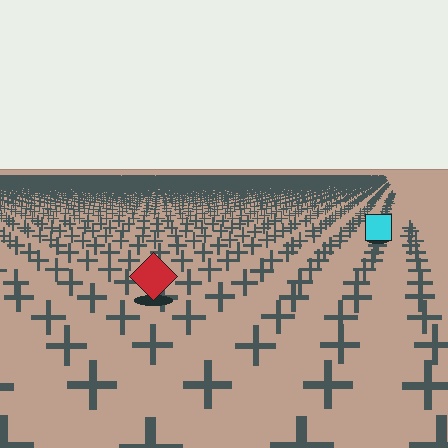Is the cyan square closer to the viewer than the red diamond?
No. The red diamond is closer — you can tell from the texture gradient: the ground texture is coarser near it.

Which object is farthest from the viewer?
The cyan square is farthest from the viewer. It appears smaller and the ground texture around it is denser.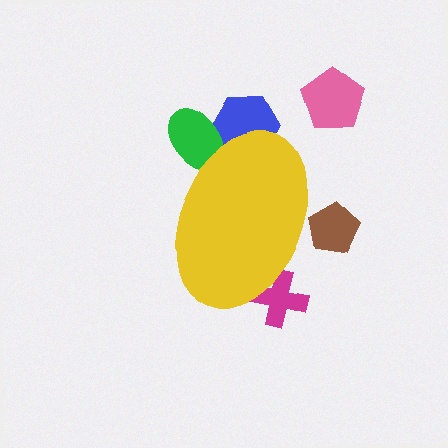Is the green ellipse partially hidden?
Yes, the green ellipse is partially hidden behind the yellow ellipse.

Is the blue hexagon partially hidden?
Yes, the blue hexagon is partially hidden behind the yellow ellipse.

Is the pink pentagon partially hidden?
No, the pink pentagon is fully visible.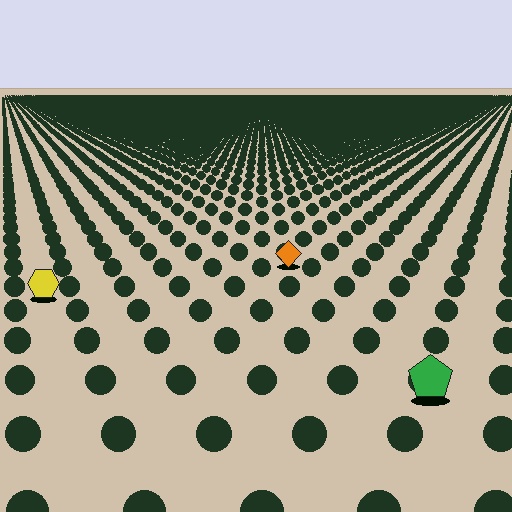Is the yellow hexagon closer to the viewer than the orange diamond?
Yes. The yellow hexagon is closer — you can tell from the texture gradient: the ground texture is coarser near it.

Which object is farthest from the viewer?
The orange diamond is farthest from the viewer. It appears smaller and the ground texture around it is denser.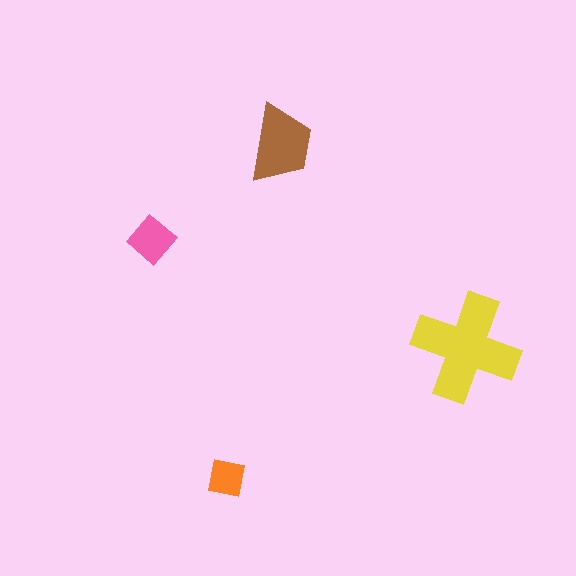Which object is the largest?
The yellow cross.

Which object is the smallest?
The orange square.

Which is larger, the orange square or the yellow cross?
The yellow cross.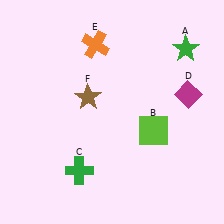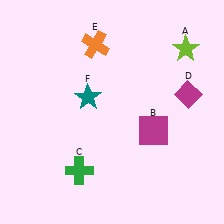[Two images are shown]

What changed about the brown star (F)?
In Image 1, F is brown. In Image 2, it changed to teal.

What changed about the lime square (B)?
In Image 1, B is lime. In Image 2, it changed to magenta.